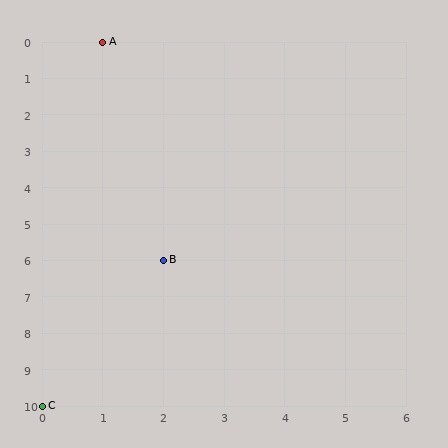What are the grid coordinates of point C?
Point C is at grid coordinates (0, 10).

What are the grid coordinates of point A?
Point A is at grid coordinates (1, 0).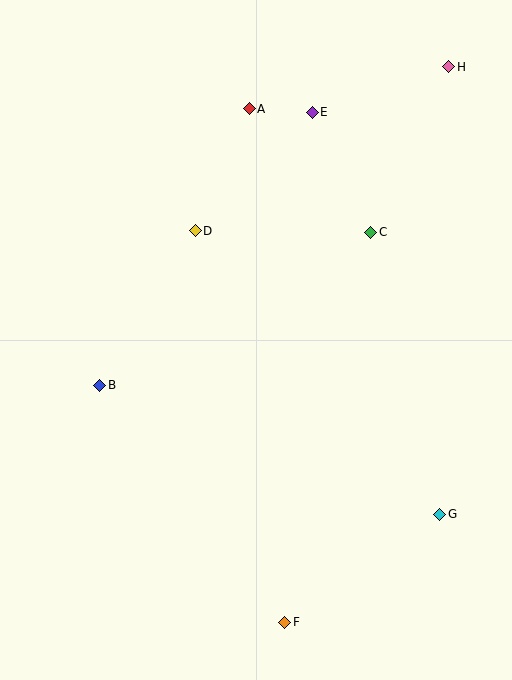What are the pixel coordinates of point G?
Point G is at (440, 514).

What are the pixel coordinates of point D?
Point D is at (195, 231).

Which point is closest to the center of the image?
Point D at (195, 231) is closest to the center.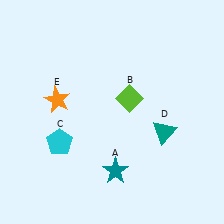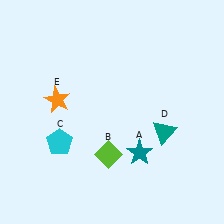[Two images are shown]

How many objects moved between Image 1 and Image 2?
2 objects moved between the two images.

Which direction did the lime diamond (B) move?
The lime diamond (B) moved down.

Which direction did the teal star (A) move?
The teal star (A) moved right.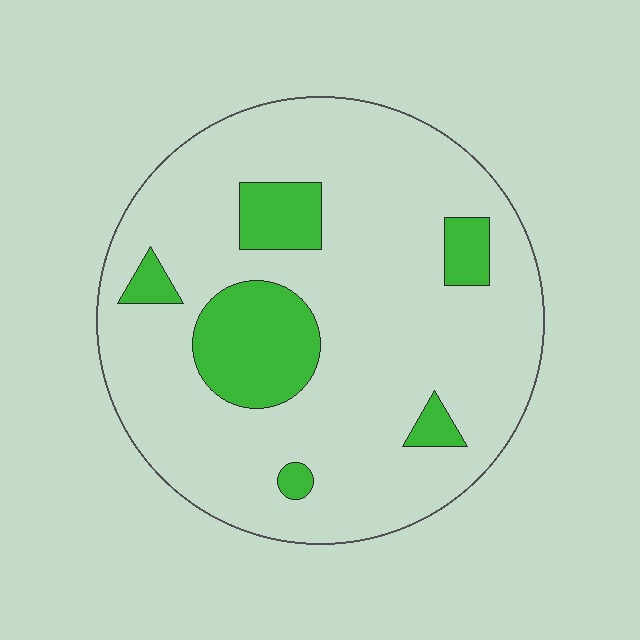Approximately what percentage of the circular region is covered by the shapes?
Approximately 15%.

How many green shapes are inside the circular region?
6.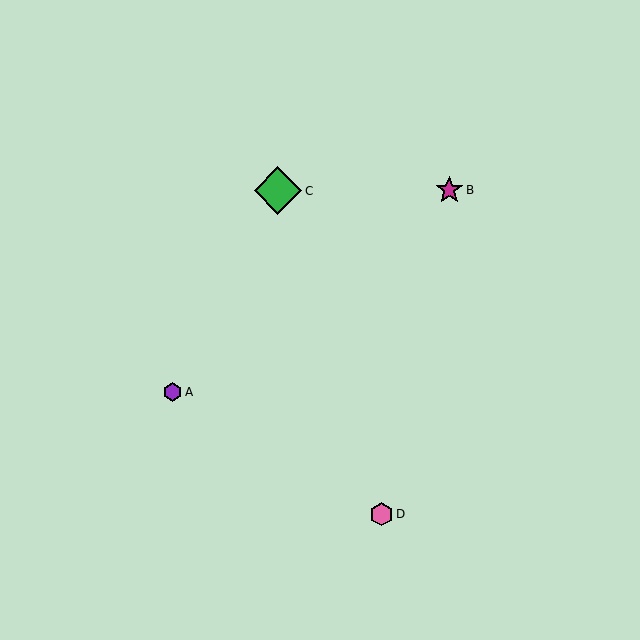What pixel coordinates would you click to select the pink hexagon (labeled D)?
Click at (381, 514) to select the pink hexagon D.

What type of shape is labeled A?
Shape A is a purple hexagon.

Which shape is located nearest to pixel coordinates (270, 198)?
The green diamond (labeled C) at (278, 191) is nearest to that location.